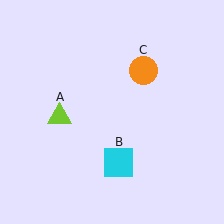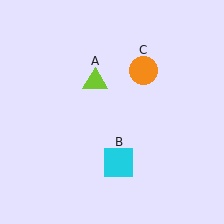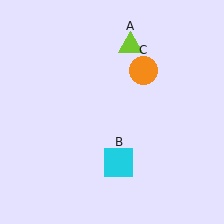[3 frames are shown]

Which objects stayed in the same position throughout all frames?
Cyan square (object B) and orange circle (object C) remained stationary.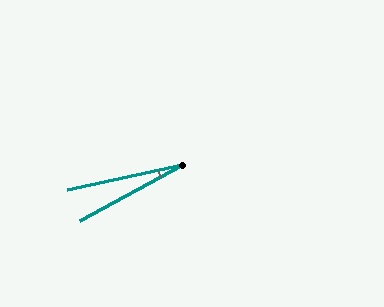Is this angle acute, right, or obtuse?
It is acute.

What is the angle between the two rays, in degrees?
Approximately 16 degrees.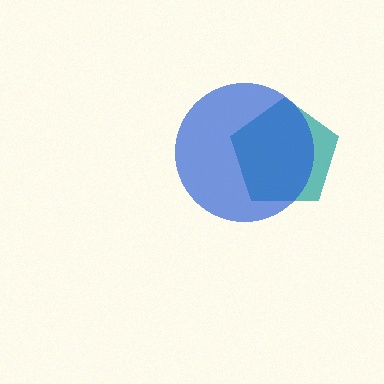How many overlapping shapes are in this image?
There are 2 overlapping shapes in the image.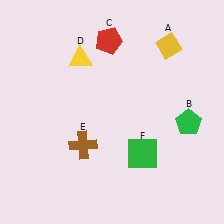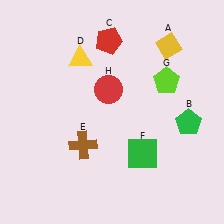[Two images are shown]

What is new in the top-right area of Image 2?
A lime pentagon (G) was added in the top-right area of Image 2.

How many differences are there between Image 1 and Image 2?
There are 2 differences between the two images.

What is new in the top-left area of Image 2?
A red circle (H) was added in the top-left area of Image 2.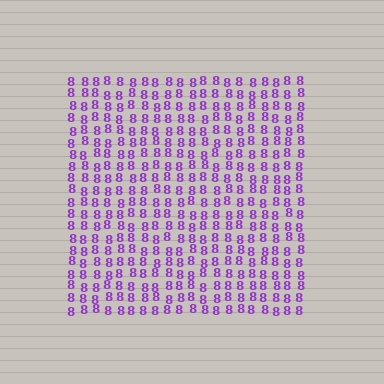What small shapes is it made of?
It is made of small digit 8's.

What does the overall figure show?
The overall figure shows a square.